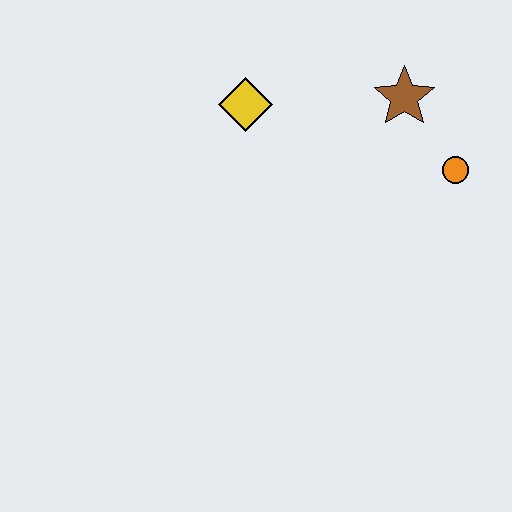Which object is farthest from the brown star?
The yellow diamond is farthest from the brown star.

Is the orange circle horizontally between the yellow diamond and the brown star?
No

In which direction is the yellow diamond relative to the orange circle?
The yellow diamond is to the left of the orange circle.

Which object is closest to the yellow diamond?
The brown star is closest to the yellow diamond.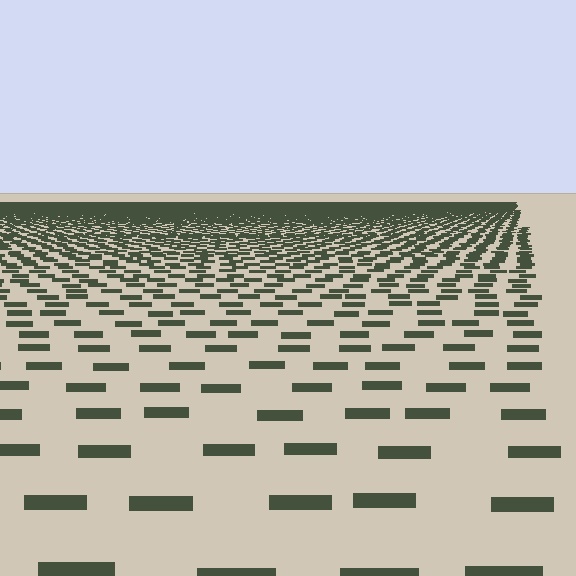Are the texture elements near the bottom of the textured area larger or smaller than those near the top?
Larger. Near the bottom, elements are closer to the viewer and appear at a bigger on-screen size.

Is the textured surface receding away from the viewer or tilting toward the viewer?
The surface is receding away from the viewer. Texture elements get smaller and denser toward the top.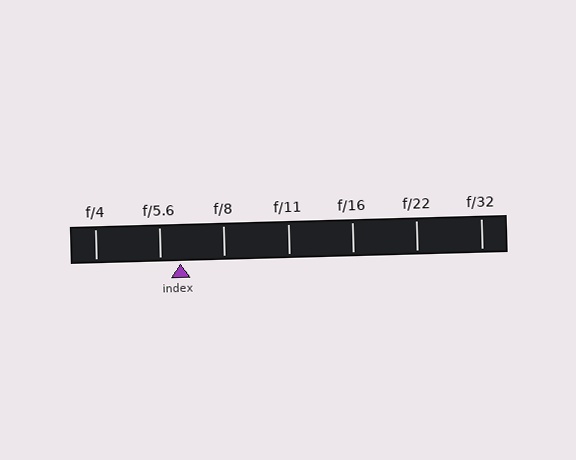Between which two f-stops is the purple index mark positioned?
The index mark is between f/5.6 and f/8.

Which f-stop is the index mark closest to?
The index mark is closest to f/5.6.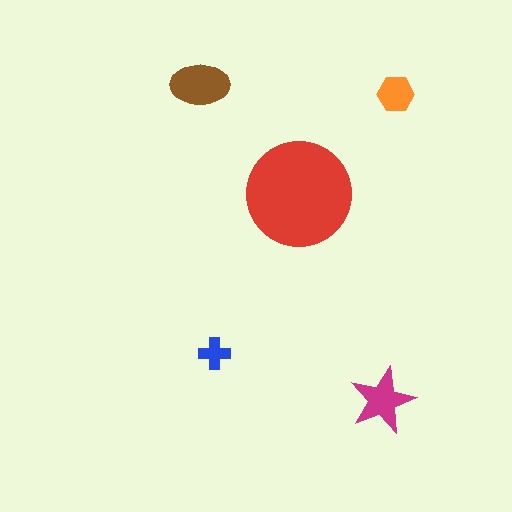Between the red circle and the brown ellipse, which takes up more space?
The red circle.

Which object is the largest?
The red circle.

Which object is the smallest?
The blue cross.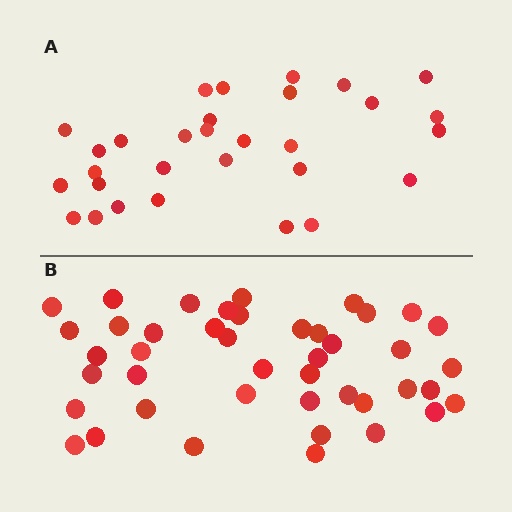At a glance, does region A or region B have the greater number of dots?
Region B (the bottom region) has more dots.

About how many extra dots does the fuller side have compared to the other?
Region B has approximately 15 more dots than region A.